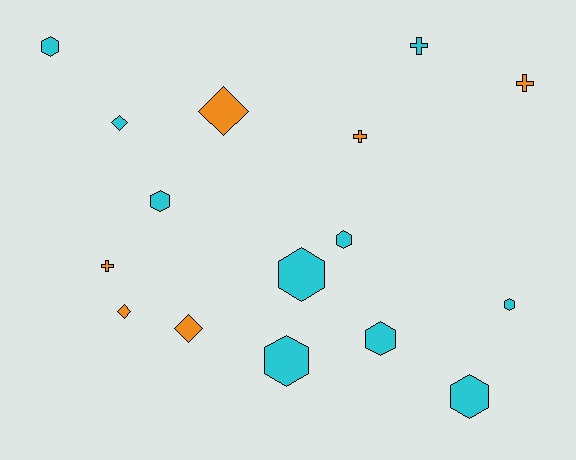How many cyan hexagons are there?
There are 8 cyan hexagons.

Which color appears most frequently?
Cyan, with 10 objects.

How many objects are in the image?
There are 16 objects.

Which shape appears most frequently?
Hexagon, with 8 objects.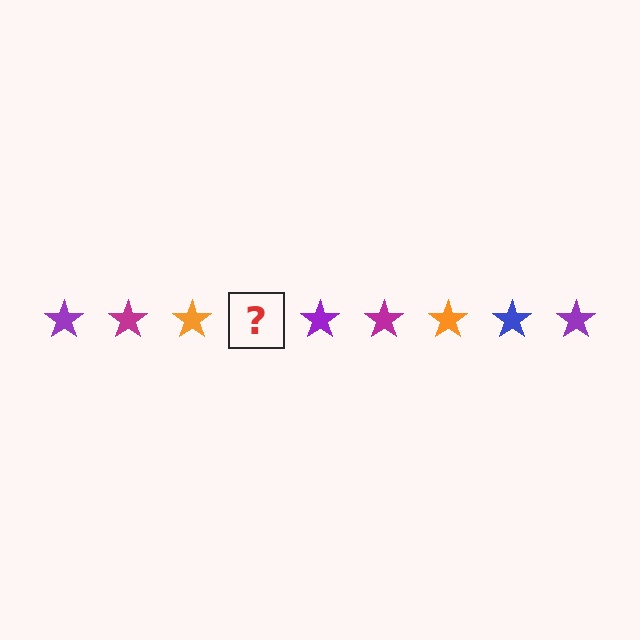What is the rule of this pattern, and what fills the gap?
The rule is that the pattern cycles through purple, magenta, orange, blue stars. The gap should be filled with a blue star.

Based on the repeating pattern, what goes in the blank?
The blank should be a blue star.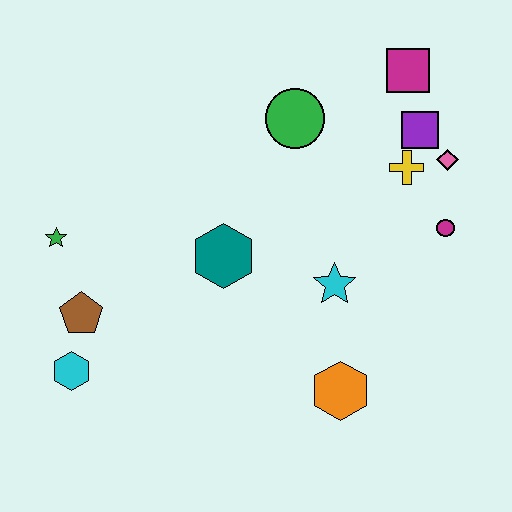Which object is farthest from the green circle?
The cyan hexagon is farthest from the green circle.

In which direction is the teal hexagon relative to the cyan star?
The teal hexagon is to the left of the cyan star.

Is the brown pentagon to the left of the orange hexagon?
Yes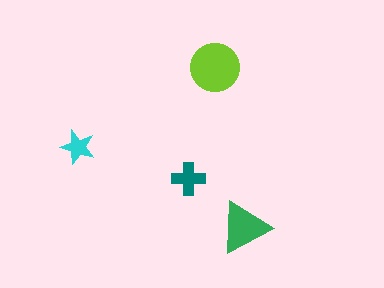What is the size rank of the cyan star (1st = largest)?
4th.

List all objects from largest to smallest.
The lime circle, the green triangle, the teal cross, the cyan star.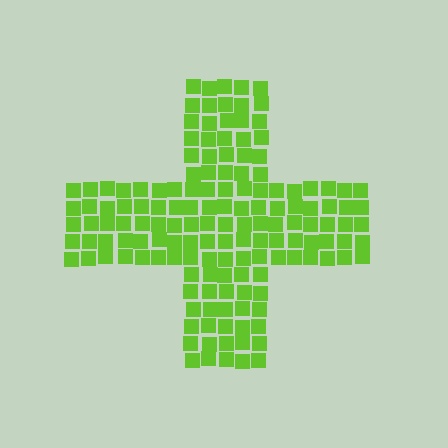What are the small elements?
The small elements are squares.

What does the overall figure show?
The overall figure shows a cross.